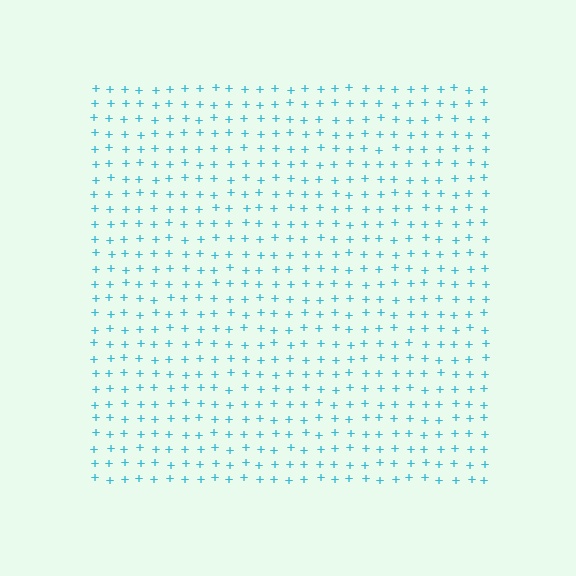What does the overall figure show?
The overall figure shows a square.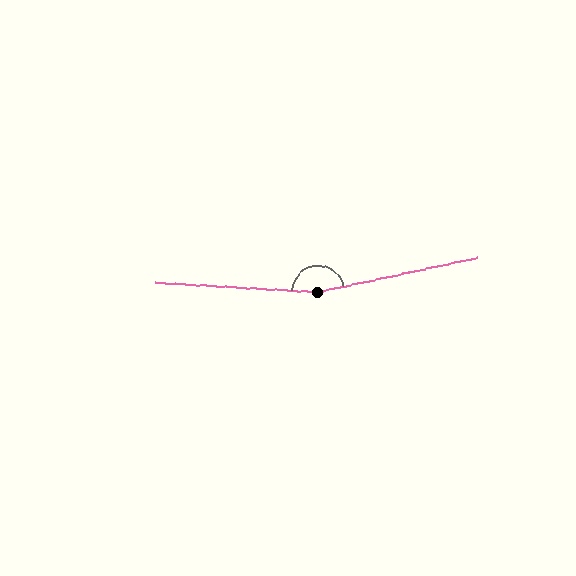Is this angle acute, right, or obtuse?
It is obtuse.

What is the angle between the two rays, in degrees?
Approximately 165 degrees.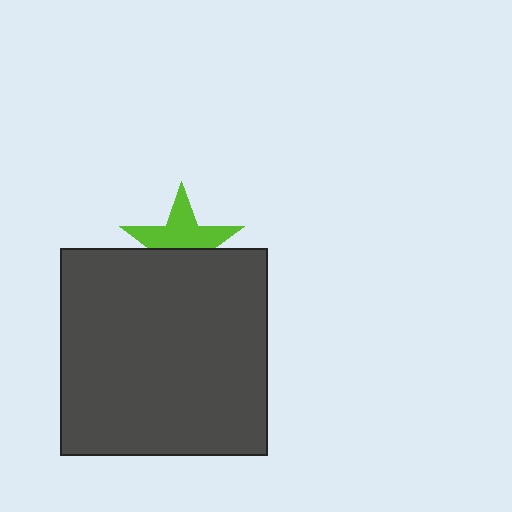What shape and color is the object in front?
The object in front is a dark gray square.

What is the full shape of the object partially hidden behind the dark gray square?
The partially hidden object is a lime star.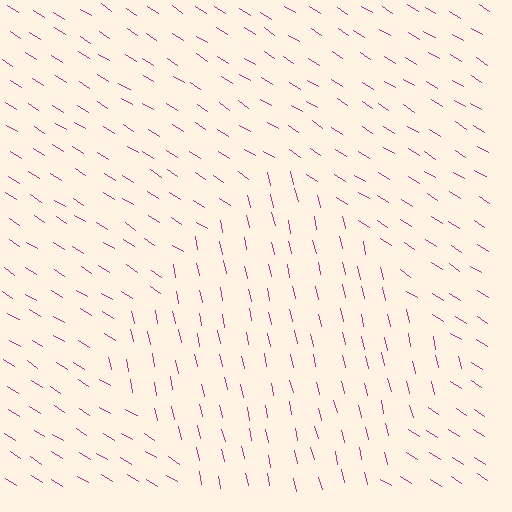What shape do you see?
I see a diamond.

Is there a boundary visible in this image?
Yes, there is a texture boundary formed by a change in line orientation.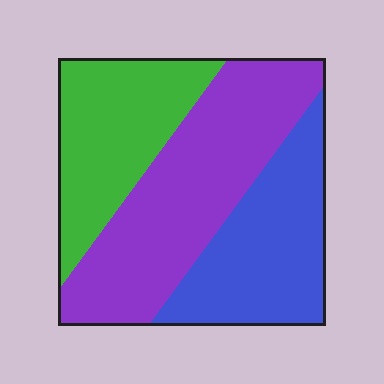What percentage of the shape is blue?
Blue covers 30% of the shape.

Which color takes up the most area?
Purple, at roughly 40%.